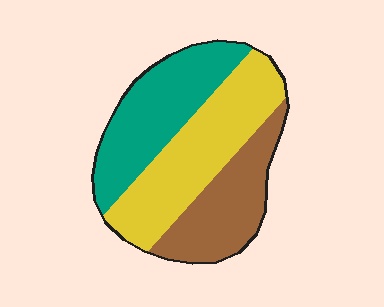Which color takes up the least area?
Brown, at roughly 25%.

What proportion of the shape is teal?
Teal covers 33% of the shape.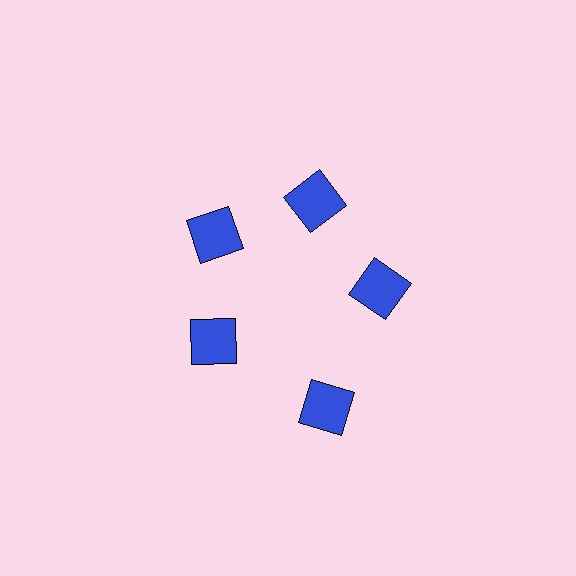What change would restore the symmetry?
The symmetry would be restored by moving it inward, back onto the ring so that all 5 squares sit at equal angles and equal distance from the center.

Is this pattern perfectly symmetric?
No. The 5 blue squares are arranged in a ring, but one element near the 5 o'clock position is pushed outward from the center, breaking the 5-fold rotational symmetry.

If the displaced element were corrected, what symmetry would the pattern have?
It would have 5-fold rotational symmetry — the pattern would map onto itself every 72 degrees.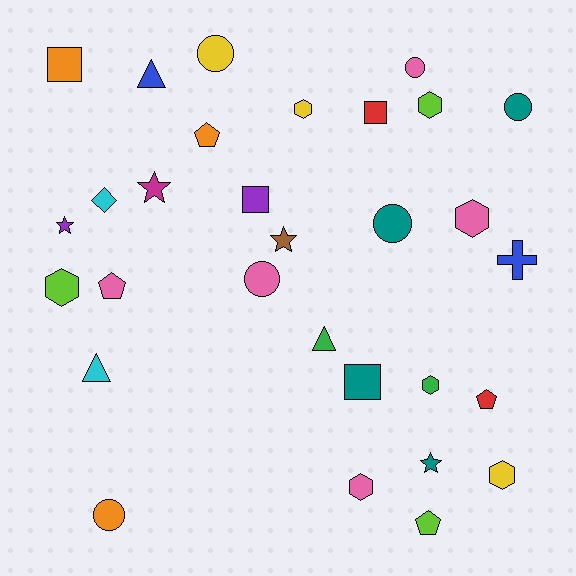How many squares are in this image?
There are 4 squares.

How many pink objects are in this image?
There are 5 pink objects.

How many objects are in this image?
There are 30 objects.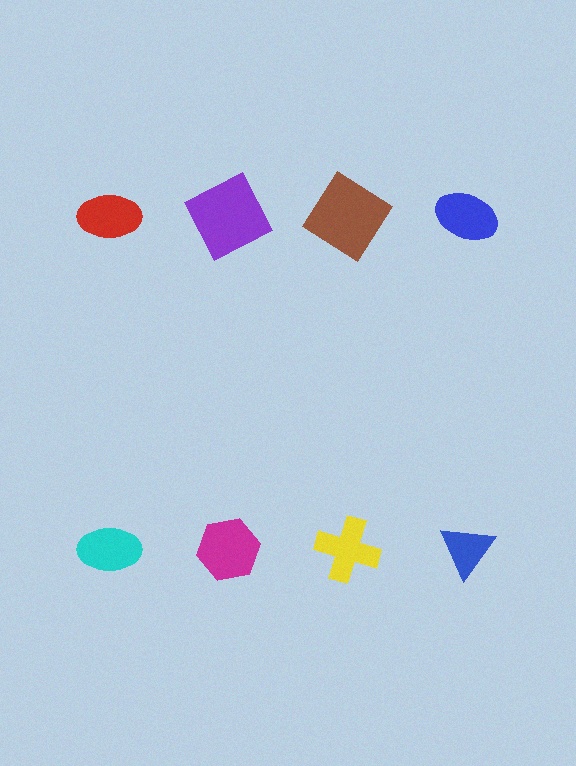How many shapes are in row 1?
4 shapes.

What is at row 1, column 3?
A brown diamond.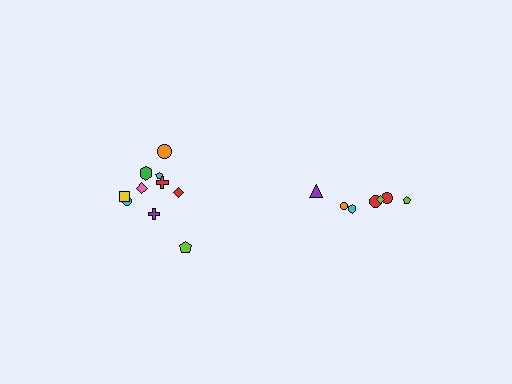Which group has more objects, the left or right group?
The left group.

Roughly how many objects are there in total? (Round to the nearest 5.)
Roughly 15 objects in total.